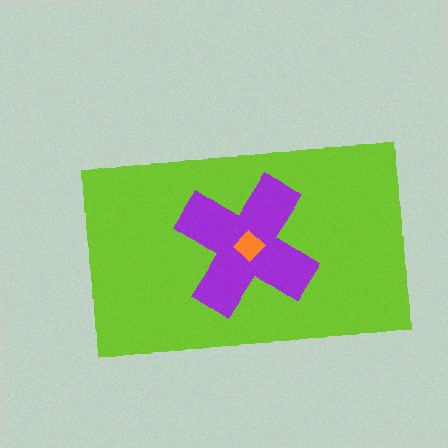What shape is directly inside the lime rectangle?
The purple cross.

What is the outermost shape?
The lime rectangle.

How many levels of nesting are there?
3.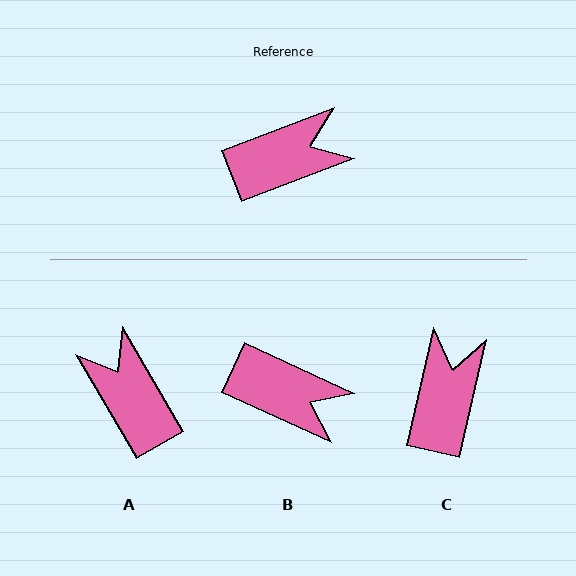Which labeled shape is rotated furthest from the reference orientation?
A, about 99 degrees away.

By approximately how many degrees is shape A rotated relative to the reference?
Approximately 99 degrees counter-clockwise.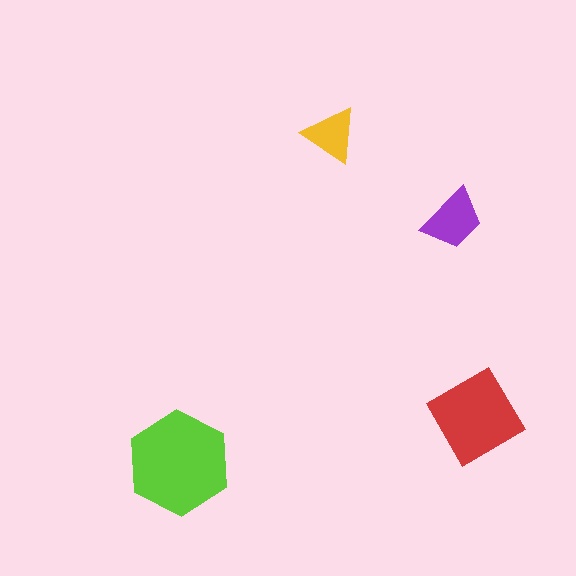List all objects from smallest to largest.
The yellow triangle, the purple trapezoid, the red diamond, the lime hexagon.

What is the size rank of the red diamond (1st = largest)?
2nd.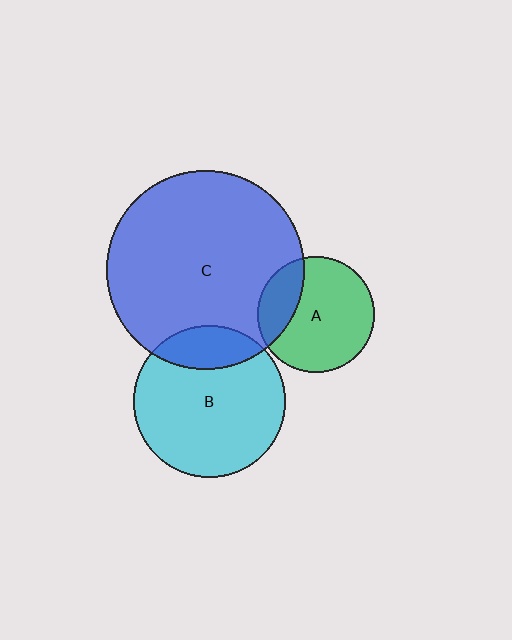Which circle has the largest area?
Circle C (blue).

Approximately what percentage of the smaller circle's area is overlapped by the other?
Approximately 25%.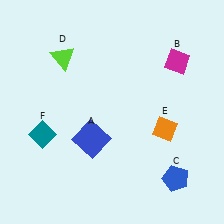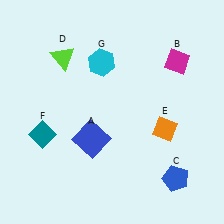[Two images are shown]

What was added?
A cyan hexagon (G) was added in Image 2.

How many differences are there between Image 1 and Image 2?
There is 1 difference between the two images.